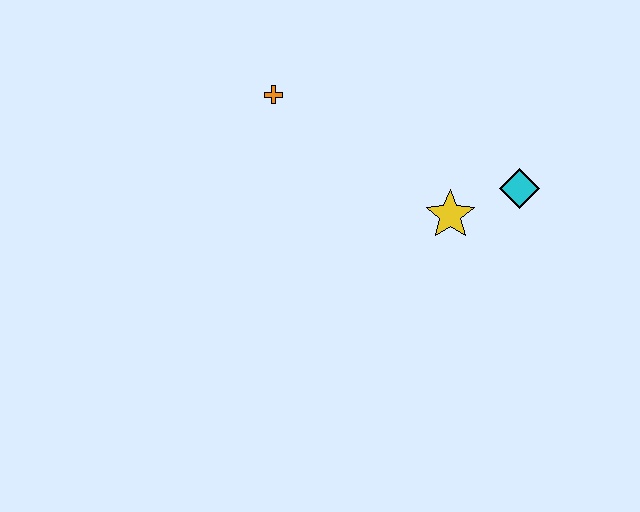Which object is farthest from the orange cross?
The cyan diamond is farthest from the orange cross.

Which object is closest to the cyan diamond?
The yellow star is closest to the cyan diamond.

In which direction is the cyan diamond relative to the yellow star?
The cyan diamond is to the right of the yellow star.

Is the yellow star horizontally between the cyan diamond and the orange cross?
Yes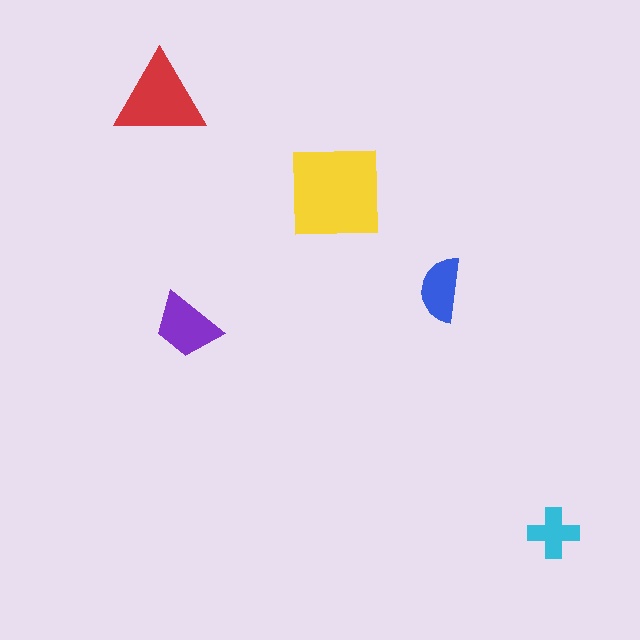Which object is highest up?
The red triangle is topmost.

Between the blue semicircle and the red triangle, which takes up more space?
The red triangle.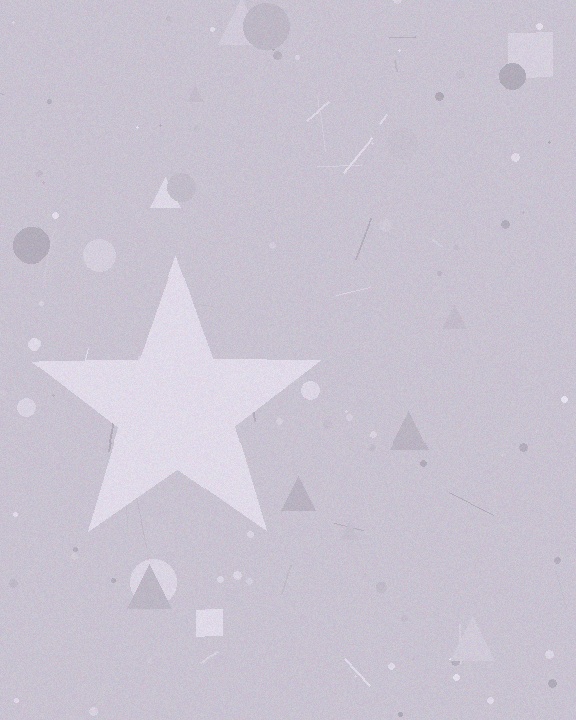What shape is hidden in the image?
A star is hidden in the image.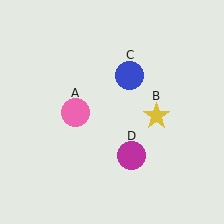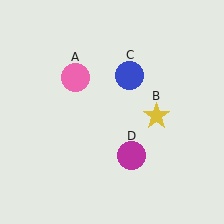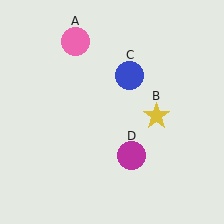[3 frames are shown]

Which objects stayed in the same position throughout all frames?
Yellow star (object B) and blue circle (object C) and magenta circle (object D) remained stationary.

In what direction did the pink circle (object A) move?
The pink circle (object A) moved up.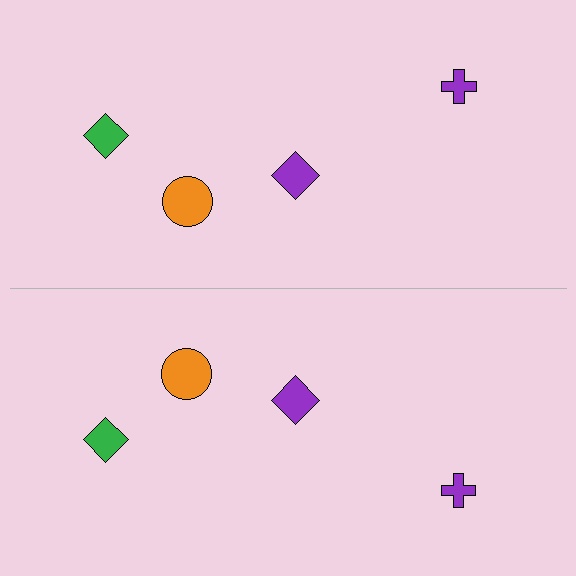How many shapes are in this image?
There are 8 shapes in this image.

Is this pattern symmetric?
Yes, this pattern has bilateral (reflection) symmetry.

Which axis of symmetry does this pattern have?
The pattern has a horizontal axis of symmetry running through the center of the image.